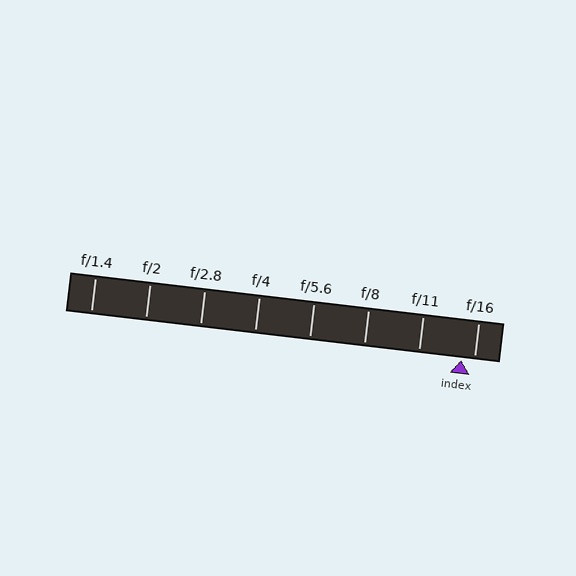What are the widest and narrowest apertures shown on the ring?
The widest aperture shown is f/1.4 and the narrowest is f/16.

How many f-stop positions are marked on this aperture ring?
There are 8 f-stop positions marked.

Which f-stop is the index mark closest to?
The index mark is closest to f/16.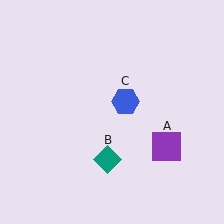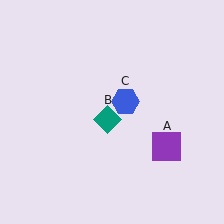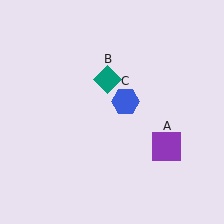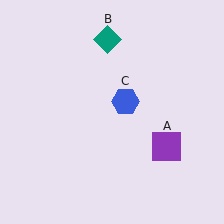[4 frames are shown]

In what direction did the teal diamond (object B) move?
The teal diamond (object B) moved up.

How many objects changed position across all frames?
1 object changed position: teal diamond (object B).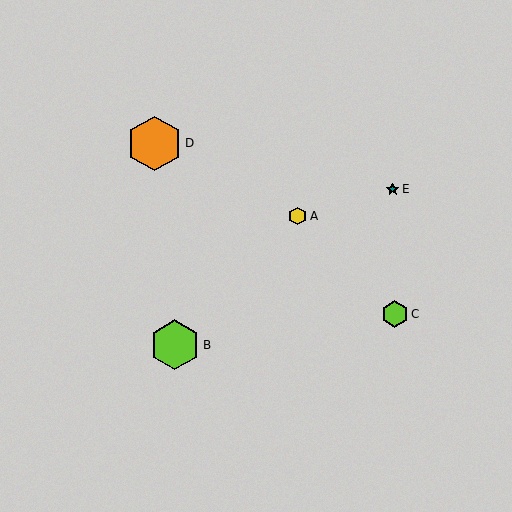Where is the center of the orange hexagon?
The center of the orange hexagon is at (154, 143).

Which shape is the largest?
The orange hexagon (labeled D) is the largest.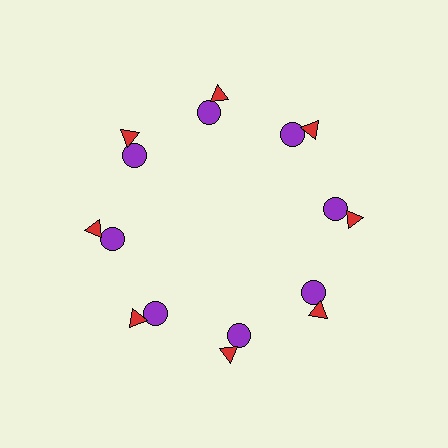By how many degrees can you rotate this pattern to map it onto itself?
The pattern maps onto itself every 45 degrees of rotation.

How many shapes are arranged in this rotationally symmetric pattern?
There are 16 shapes, arranged in 8 groups of 2.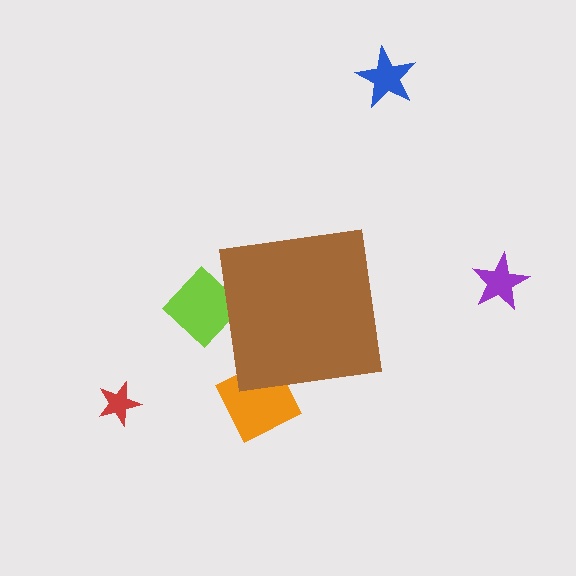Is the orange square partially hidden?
Yes, the orange square is partially hidden behind the brown square.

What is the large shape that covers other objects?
A brown square.